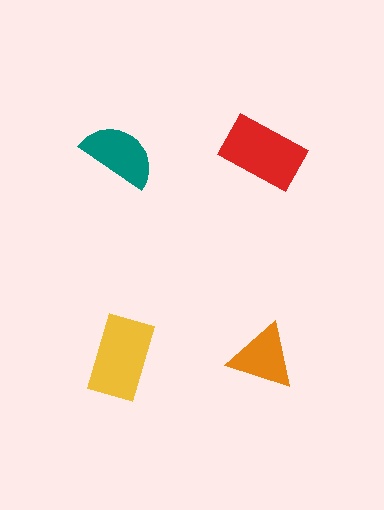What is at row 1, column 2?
A red rectangle.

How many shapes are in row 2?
2 shapes.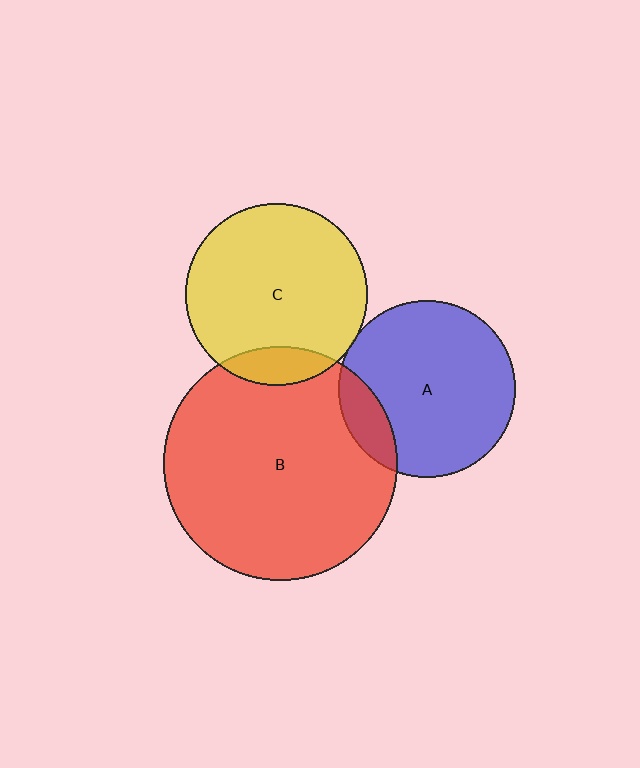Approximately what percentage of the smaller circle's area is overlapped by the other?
Approximately 15%.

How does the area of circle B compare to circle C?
Approximately 1.7 times.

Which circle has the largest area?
Circle B (red).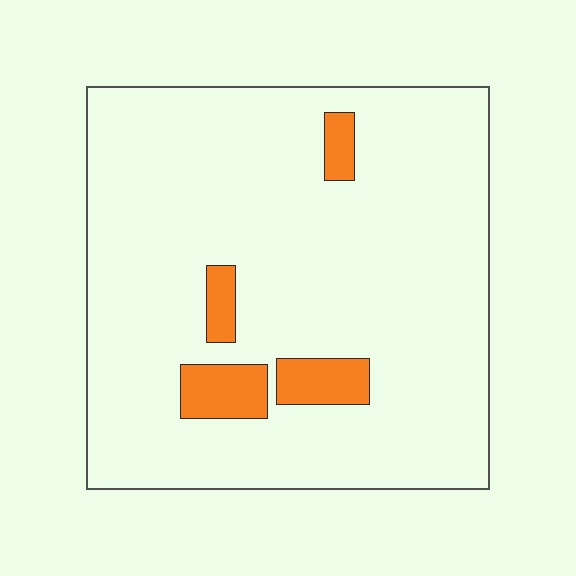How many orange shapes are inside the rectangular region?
4.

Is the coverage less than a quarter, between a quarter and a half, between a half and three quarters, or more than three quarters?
Less than a quarter.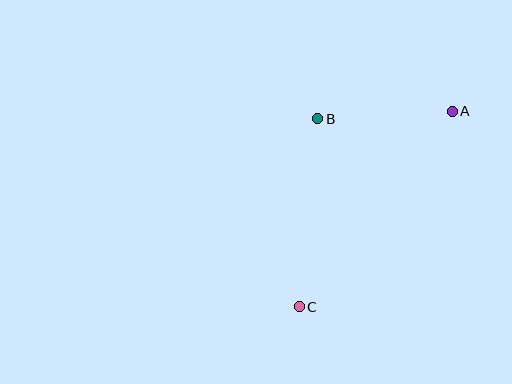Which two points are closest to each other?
Points A and B are closest to each other.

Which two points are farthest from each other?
Points A and C are farthest from each other.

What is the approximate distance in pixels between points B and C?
The distance between B and C is approximately 189 pixels.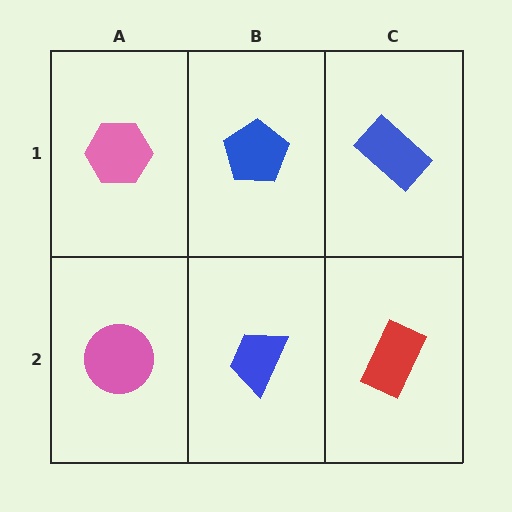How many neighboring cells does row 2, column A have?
2.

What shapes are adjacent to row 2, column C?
A blue rectangle (row 1, column C), a blue trapezoid (row 2, column B).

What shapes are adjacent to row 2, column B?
A blue pentagon (row 1, column B), a pink circle (row 2, column A), a red rectangle (row 2, column C).